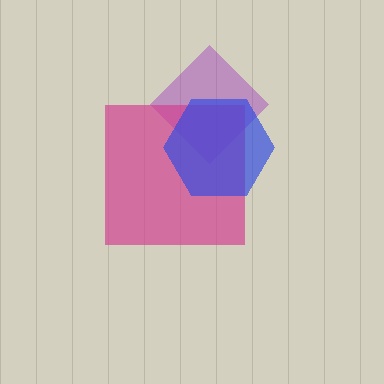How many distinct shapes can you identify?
There are 3 distinct shapes: a purple diamond, a magenta square, a blue hexagon.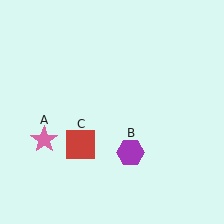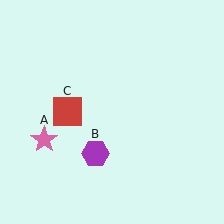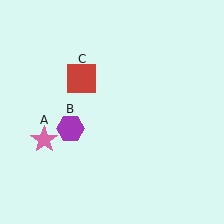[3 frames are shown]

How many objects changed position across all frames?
2 objects changed position: purple hexagon (object B), red square (object C).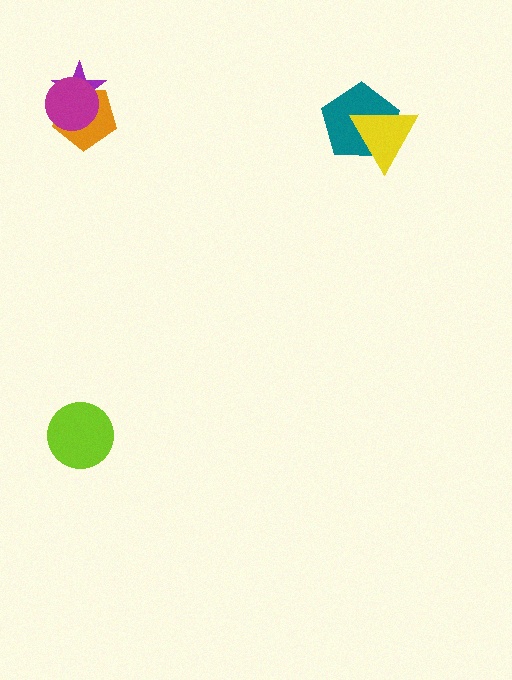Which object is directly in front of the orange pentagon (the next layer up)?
The purple star is directly in front of the orange pentagon.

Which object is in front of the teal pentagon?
The yellow triangle is in front of the teal pentagon.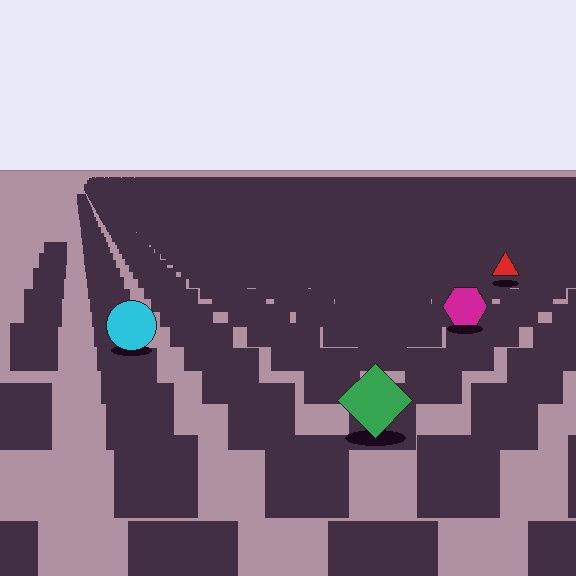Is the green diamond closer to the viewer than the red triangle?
Yes. The green diamond is closer — you can tell from the texture gradient: the ground texture is coarser near it.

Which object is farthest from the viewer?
The red triangle is farthest from the viewer. It appears smaller and the ground texture around it is denser.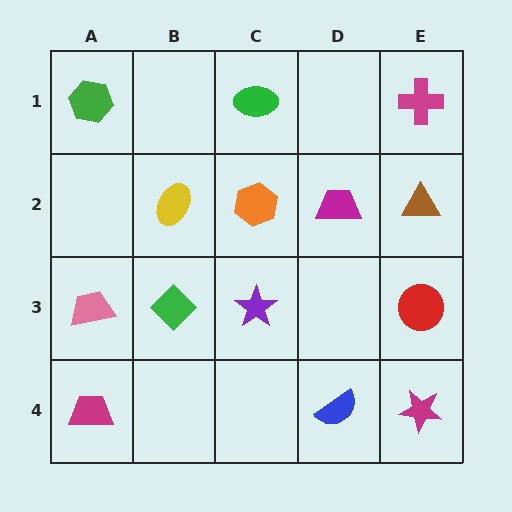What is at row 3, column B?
A green diamond.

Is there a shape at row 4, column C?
No, that cell is empty.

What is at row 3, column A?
A pink trapezoid.